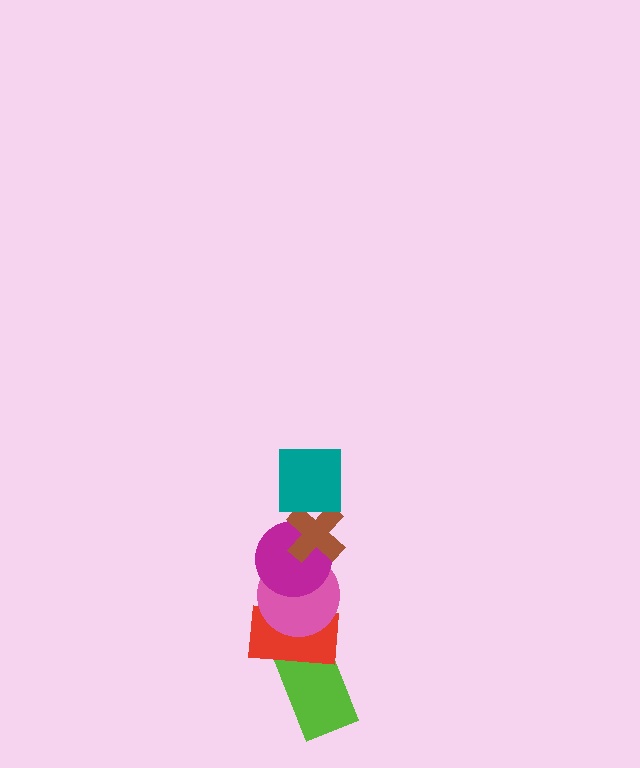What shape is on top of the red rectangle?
The pink circle is on top of the red rectangle.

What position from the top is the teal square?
The teal square is 1st from the top.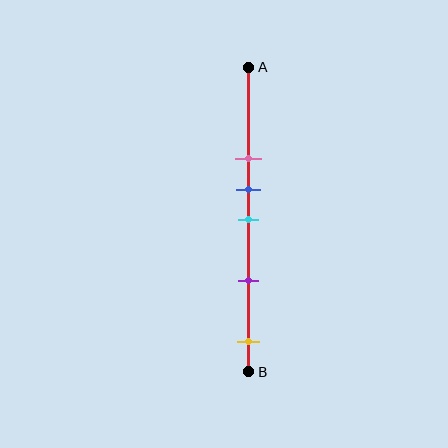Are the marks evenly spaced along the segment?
No, the marks are not evenly spaced.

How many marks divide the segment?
There are 5 marks dividing the segment.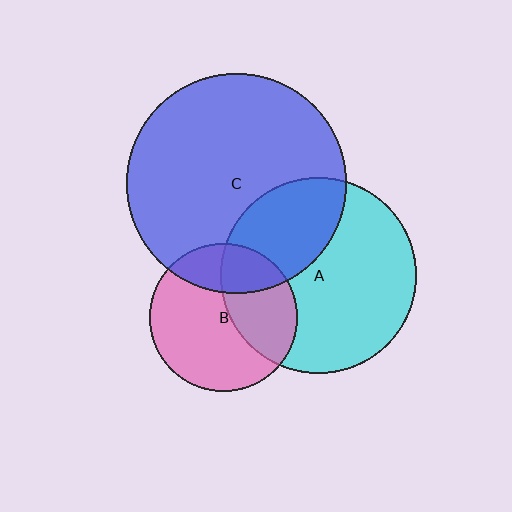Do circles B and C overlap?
Yes.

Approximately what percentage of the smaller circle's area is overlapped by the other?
Approximately 25%.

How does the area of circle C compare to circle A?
Approximately 1.3 times.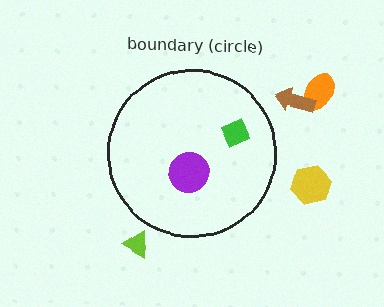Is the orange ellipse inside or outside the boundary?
Outside.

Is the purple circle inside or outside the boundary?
Inside.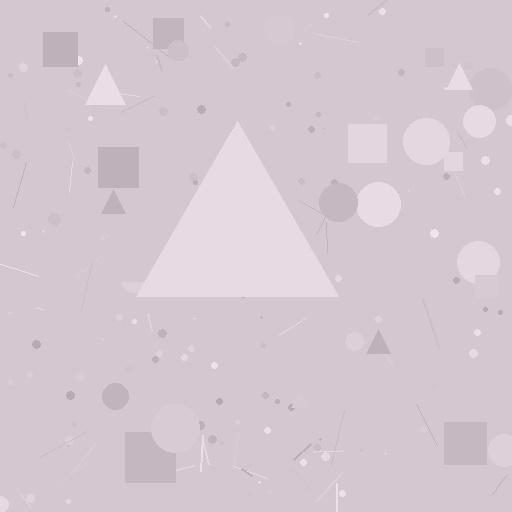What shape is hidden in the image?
A triangle is hidden in the image.